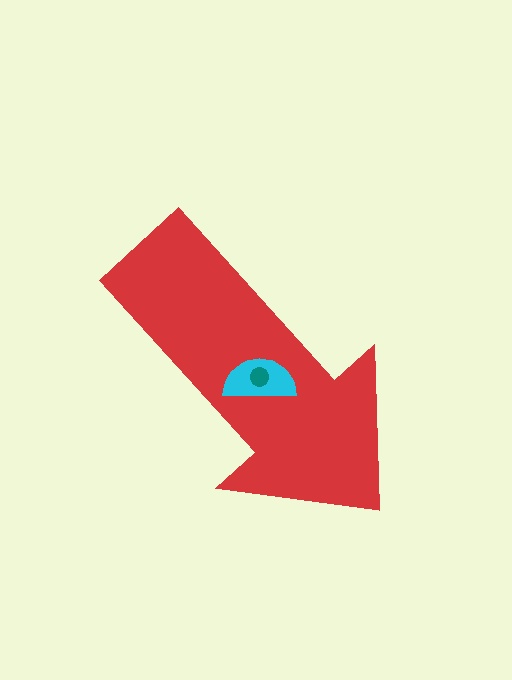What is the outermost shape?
The red arrow.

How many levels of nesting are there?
3.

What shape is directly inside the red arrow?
The cyan semicircle.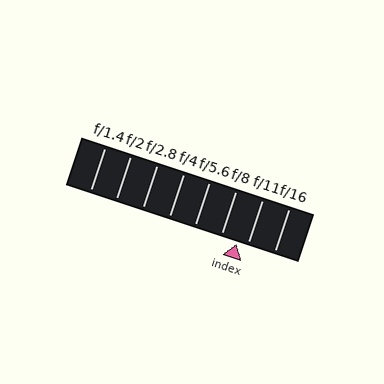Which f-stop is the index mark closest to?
The index mark is closest to f/11.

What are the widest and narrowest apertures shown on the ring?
The widest aperture shown is f/1.4 and the narrowest is f/16.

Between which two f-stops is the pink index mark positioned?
The index mark is between f/8 and f/11.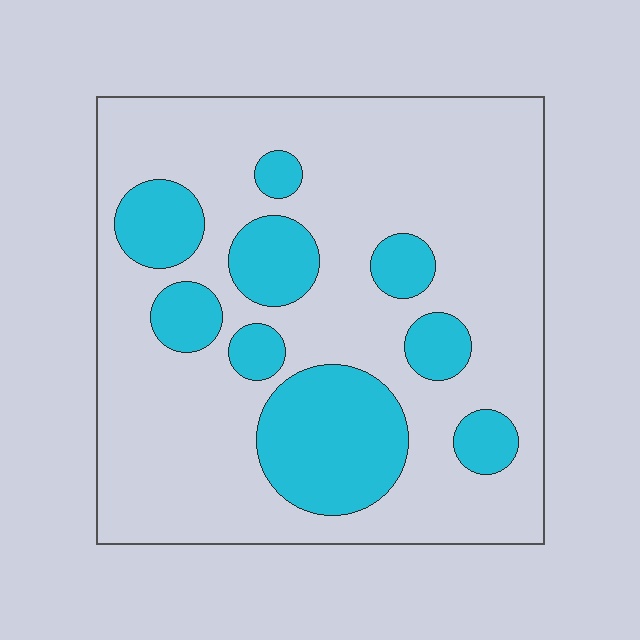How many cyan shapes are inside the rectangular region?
9.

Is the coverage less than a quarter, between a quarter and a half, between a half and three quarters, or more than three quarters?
Between a quarter and a half.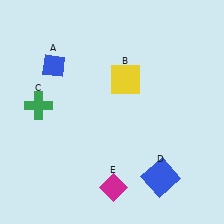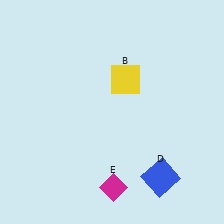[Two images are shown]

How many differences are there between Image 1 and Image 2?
There are 2 differences between the two images.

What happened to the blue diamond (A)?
The blue diamond (A) was removed in Image 2. It was in the top-left area of Image 1.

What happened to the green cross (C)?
The green cross (C) was removed in Image 2. It was in the top-left area of Image 1.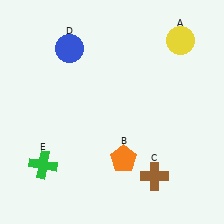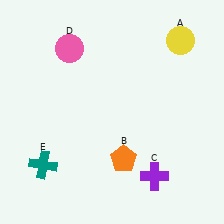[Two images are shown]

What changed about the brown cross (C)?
In Image 1, C is brown. In Image 2, it changed to purple.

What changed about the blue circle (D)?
In Image 1, D is blue. In Image 2, it changed to pink.